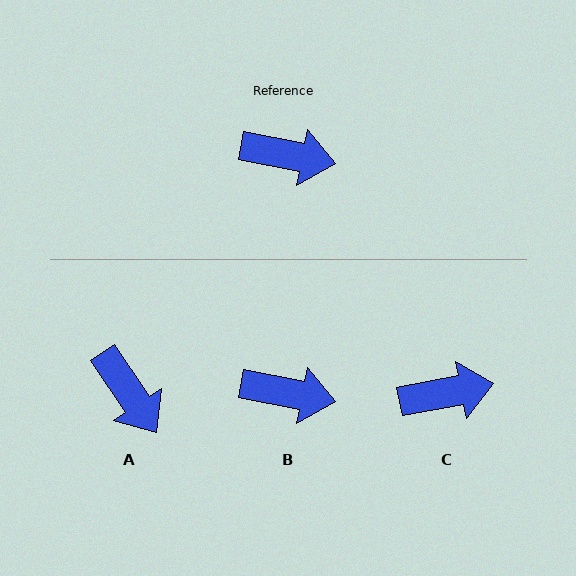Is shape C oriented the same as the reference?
No, it is off by about 22 degrees.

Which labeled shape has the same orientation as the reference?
B.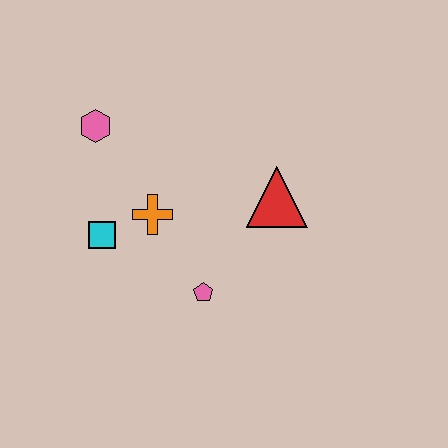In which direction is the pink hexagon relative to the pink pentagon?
The pink hexagon is above the pink pentagon.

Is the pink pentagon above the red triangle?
No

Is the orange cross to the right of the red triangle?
No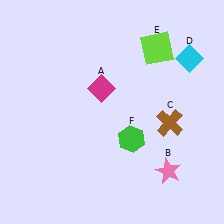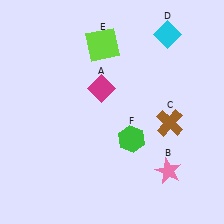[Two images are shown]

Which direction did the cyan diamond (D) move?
The cyan diamond (D) moved up.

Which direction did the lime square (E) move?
The lime square (E) moved left.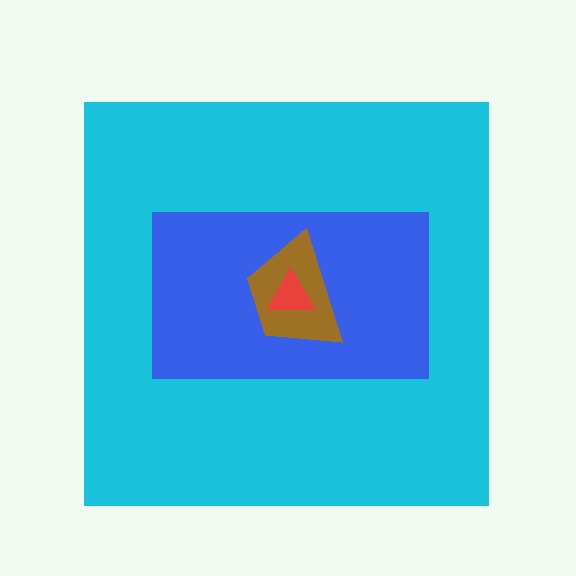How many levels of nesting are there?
4.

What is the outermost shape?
The cyan square.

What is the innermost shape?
The red triangle.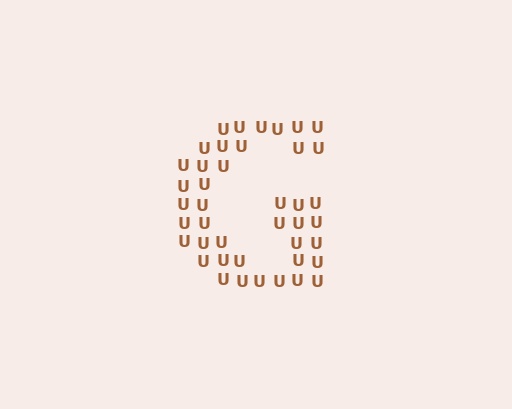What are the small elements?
The small elements are letter U's.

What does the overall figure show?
The overall figure shows the letter G.